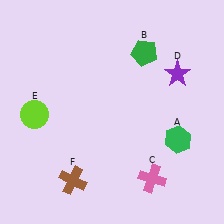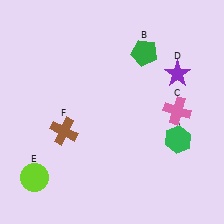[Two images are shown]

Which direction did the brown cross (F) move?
The brown cross (F) moved up.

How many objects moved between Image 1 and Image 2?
3 objects moved between the two images.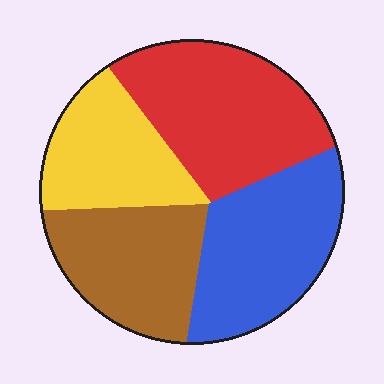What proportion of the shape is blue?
Blue covers 27% of the shape.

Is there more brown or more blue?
Blue.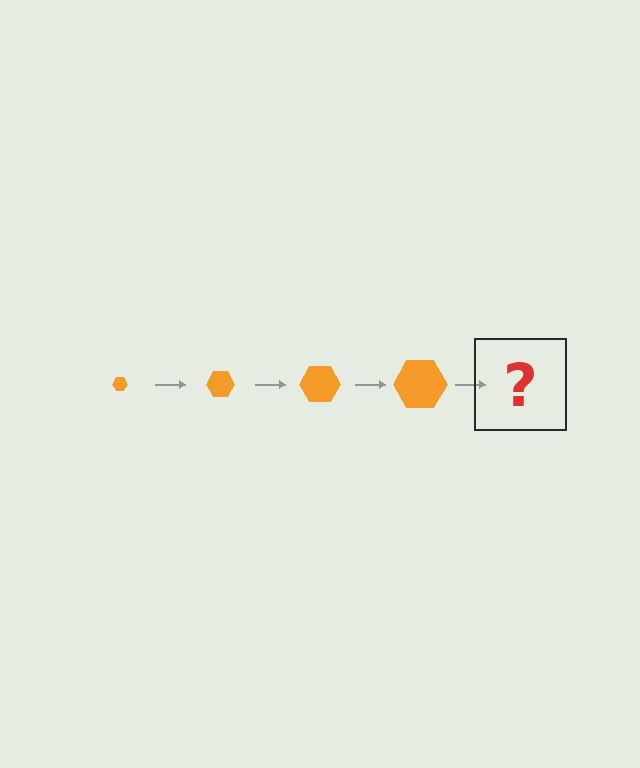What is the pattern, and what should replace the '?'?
The pattern is that the hexagon gets progressively larger each step. The '?' should be an orange hexagon, larger than the previous one.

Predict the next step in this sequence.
The next step is an orange hexagon, larger than the previous one.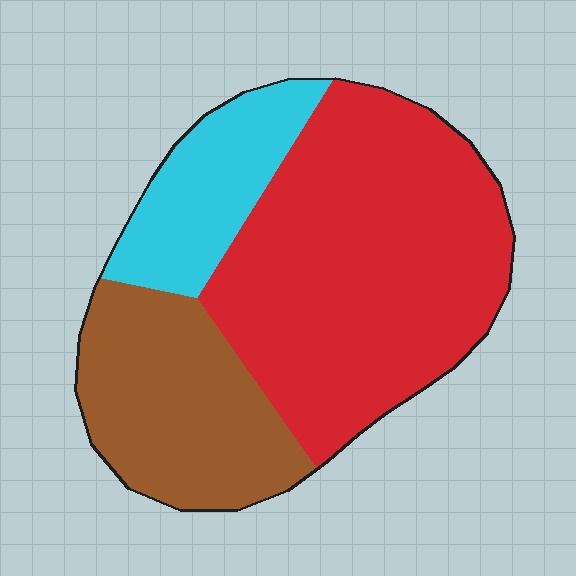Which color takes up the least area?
Cyan, at roughly 15%.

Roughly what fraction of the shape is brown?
Brown covers 27% of the shape.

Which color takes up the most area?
Red, at roughly 55%.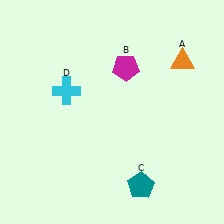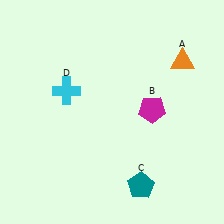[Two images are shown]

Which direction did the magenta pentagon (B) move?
The magenta pentagon (B) moved down.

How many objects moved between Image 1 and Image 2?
1 object moved between the two images.